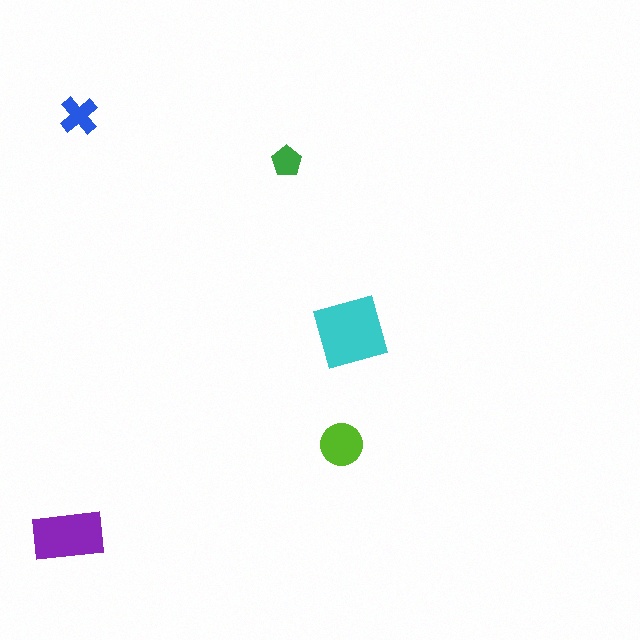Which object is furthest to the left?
The purple rectangle is leftmost.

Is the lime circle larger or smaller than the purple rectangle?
Smaller.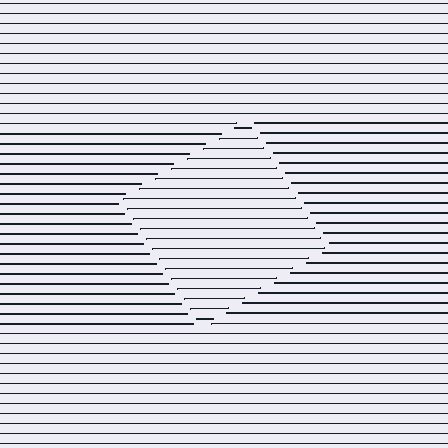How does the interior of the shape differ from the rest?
The interior of the shape contains the same grating, shifted by half a period — the contour is defined by the phase discontinuity where line-ends from the inner and outer gratings abut.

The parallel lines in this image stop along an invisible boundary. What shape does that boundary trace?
An illusory square. The interior of the shape contains the same grating, shifted by half a period — the contour is defined by the phase discontinuity where line-ends from the inner and outer gratings abut.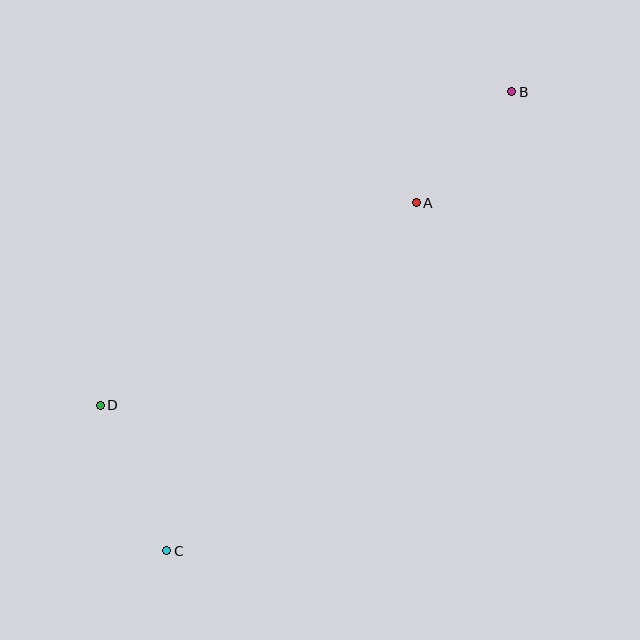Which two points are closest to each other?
Points A and B are closest to each other.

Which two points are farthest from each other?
Points B and C are farthest from each other.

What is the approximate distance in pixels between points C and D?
The distance between C and D is approximately 160 pixels.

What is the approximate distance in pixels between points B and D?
The distance between B and D is approximately 517 pixels.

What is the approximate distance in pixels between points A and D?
The distance between A and D is approximately 375 pixels.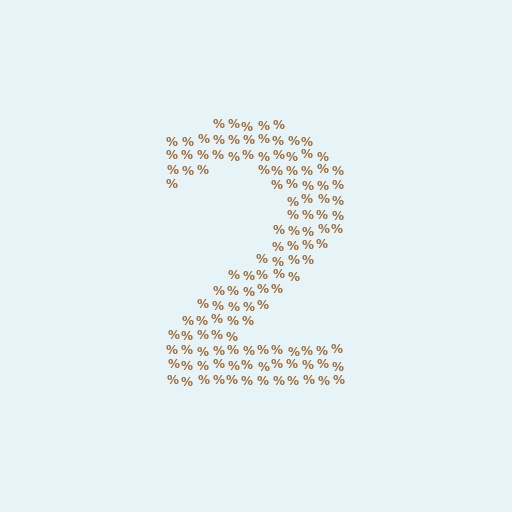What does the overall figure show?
The overall figure shows the digit 2.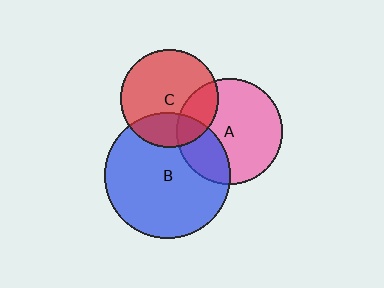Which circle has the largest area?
Circle B (blue).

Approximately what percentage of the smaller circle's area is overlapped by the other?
Approximately 30%.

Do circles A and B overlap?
Yes.